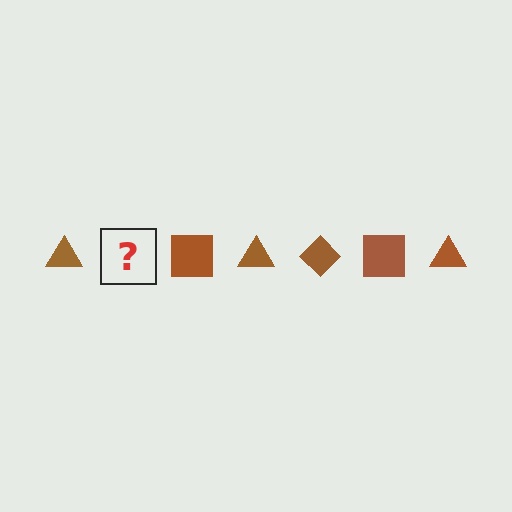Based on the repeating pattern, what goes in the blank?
The blank should be a brown diamond.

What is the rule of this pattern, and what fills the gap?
The rule is that the pattern cycles through triangle, diamond, square shapes in brown. The gap should be filled with a brown diamond.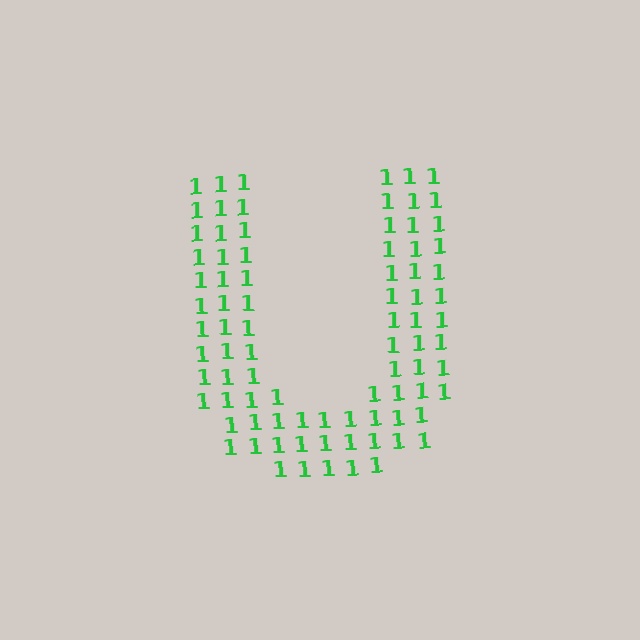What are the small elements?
The small elements are digit 1's.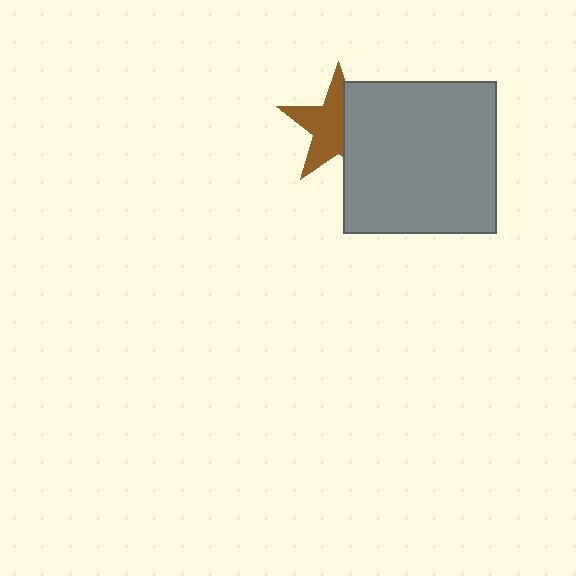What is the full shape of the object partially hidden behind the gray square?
The partially hidden object is a brown star.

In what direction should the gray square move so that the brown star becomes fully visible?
The gray square should move right. That is the shortest direction to clear the overlap and leave the brown star fully visible.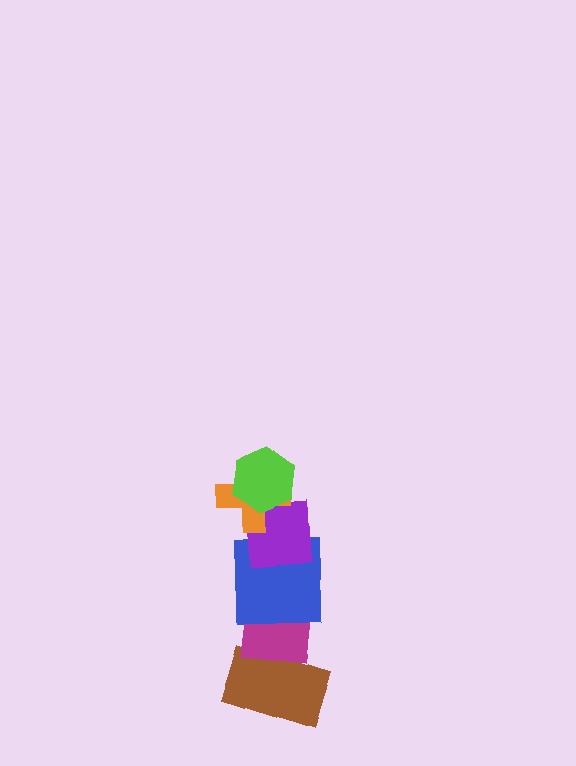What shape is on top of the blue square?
The purple square is on top of the blue square.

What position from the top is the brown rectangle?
The brown rectangle is 6th from the top.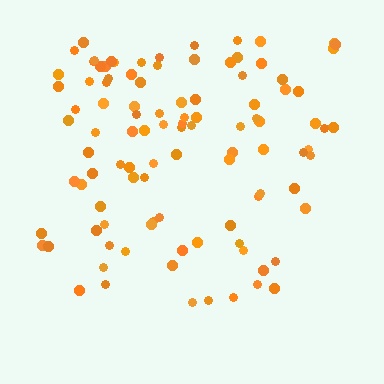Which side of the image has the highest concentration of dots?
The top.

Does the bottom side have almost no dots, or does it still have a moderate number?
Still a moderate number, just noticeably fewer than the top.